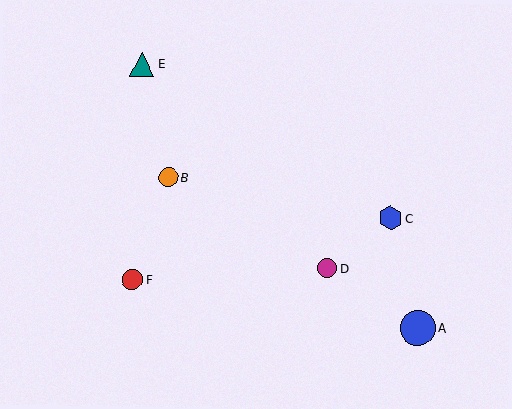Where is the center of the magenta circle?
The center of the magenta circle is at (327, 268).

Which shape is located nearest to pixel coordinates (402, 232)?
The blue hexagon (labeled C) at (390, 218) is nearest to that location.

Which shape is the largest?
The blue circle (labeled A) is the largest.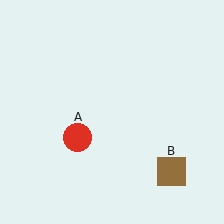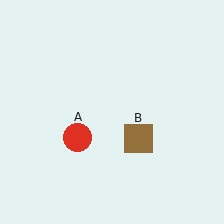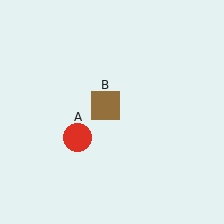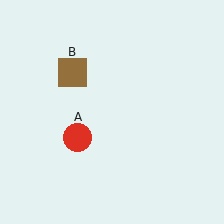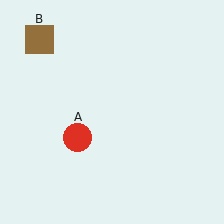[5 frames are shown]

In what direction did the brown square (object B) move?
The brown square (object B) moved up and to the left.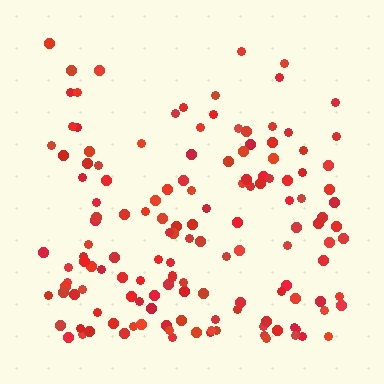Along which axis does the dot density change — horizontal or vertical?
Vertical.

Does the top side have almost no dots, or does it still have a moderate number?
Still a moderate number, just noticeably fewer than the bottom.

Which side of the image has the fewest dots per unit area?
The top.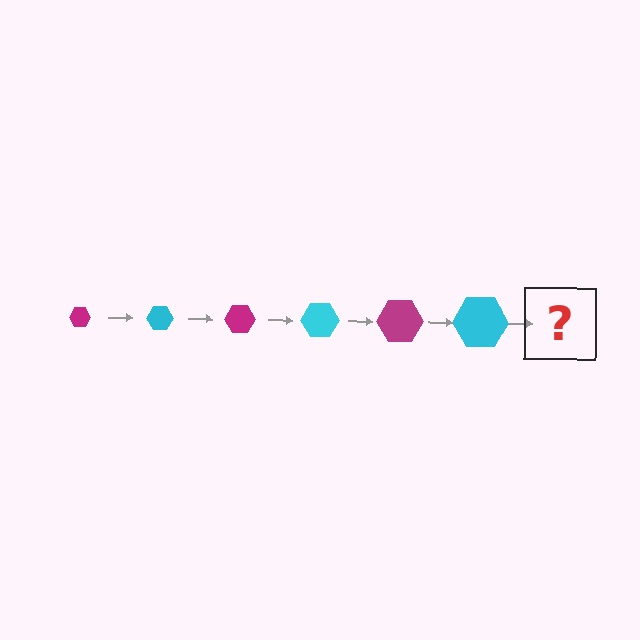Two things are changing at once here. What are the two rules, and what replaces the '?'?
The two rules are that the hexagon grows larger each step and the color cycles through magenta and cyan. The '?' should be a magenta hexagon, larger than the previous one.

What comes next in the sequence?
The next element should be a magenta hexagon, larger than the previous one.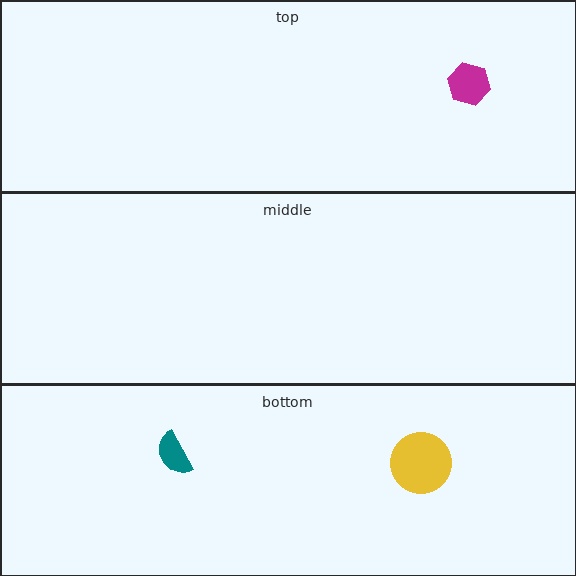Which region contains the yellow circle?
The bottom region.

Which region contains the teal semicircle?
The bottom region.